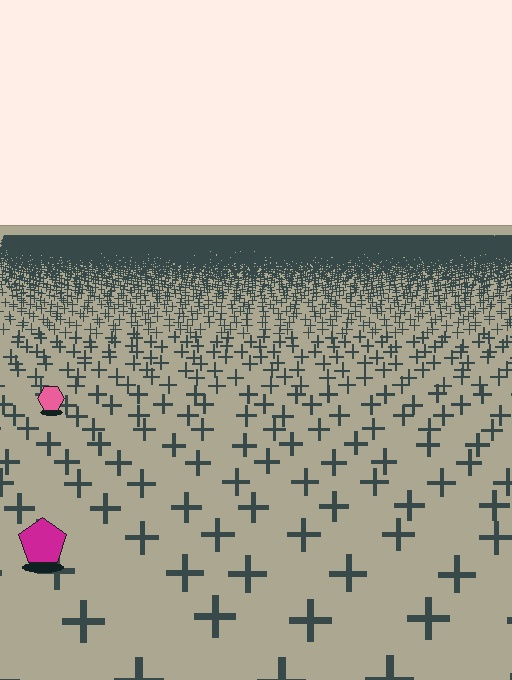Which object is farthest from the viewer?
The pink hexagon is farthest from the viewer. It appears smaller and the ground texture around it is denser.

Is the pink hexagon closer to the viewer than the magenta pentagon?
No. The magenta pentagon is closer — you can tell from the texture gradient: the ground texture is coarser near it.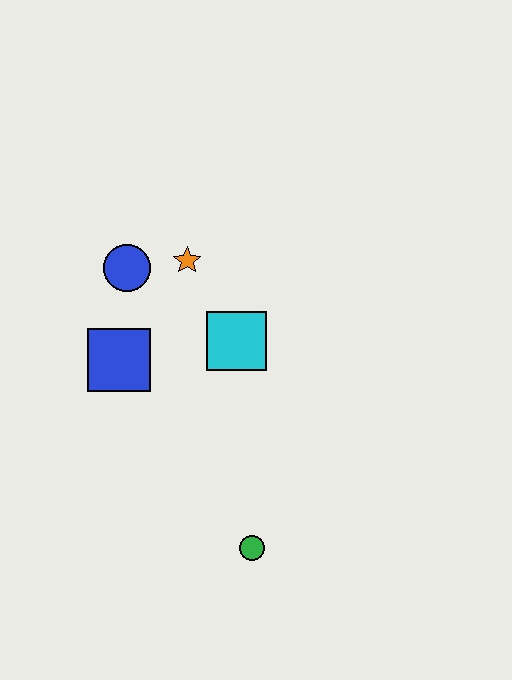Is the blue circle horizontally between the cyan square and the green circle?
No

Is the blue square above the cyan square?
No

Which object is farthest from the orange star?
The green circle is farthest from the orange star.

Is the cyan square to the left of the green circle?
Yes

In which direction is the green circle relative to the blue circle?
The green circle is below the blue circle.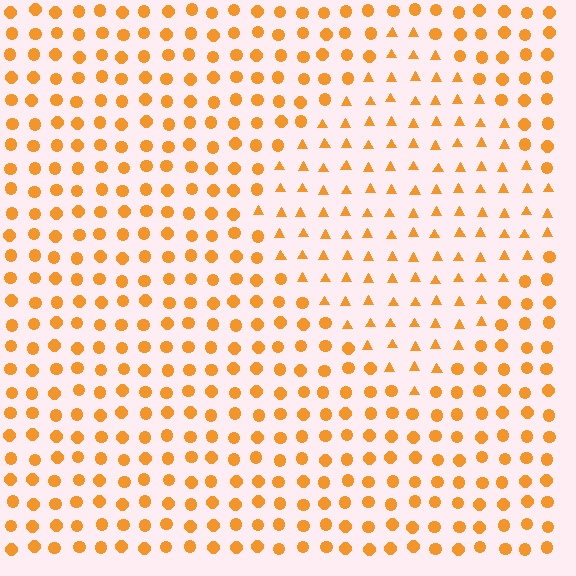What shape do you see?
I see a diamond.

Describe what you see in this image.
The image is filled with small orange elements arranged in a uniform grid. A diamond-shaped region contains triangles, while the surrounding area contains circles. The boundary is defined purely by the change in element shape.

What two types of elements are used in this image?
The image uses triangles inside the diamond region and circles outside it.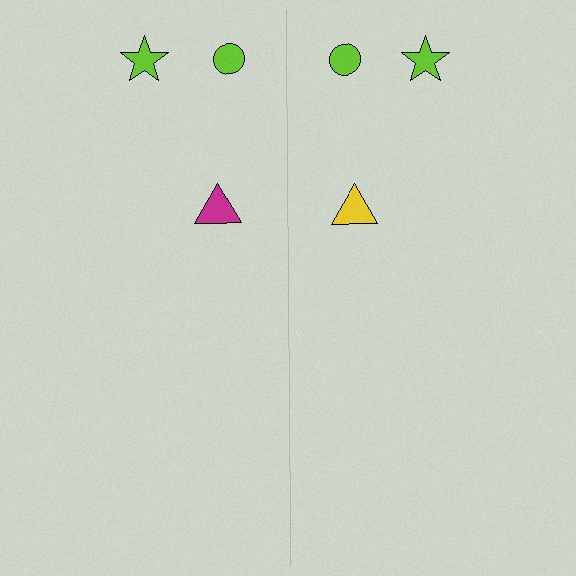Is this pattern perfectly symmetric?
No, the pattern is not perfectly symmetric. The yellow triangle on the right side breaks the symmetry — its mirror counterpart is magenta.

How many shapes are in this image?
There are 6 shapes in this image.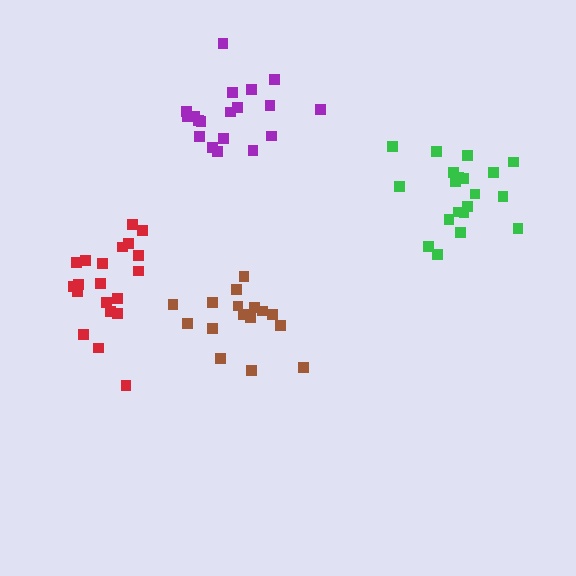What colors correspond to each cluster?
The clusters are colored: purple, red, green, brown.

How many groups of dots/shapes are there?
There are 4 groups.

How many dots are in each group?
Group 1: 19 dots, Group 2: 20 dots, Group 3: 20 dots, Group 4: 16 dots (75 total).